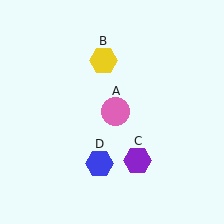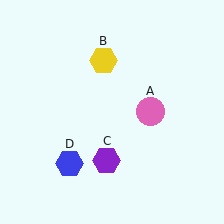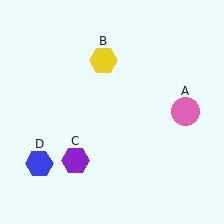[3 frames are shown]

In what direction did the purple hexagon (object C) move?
The purple hexagon (object C) moved left.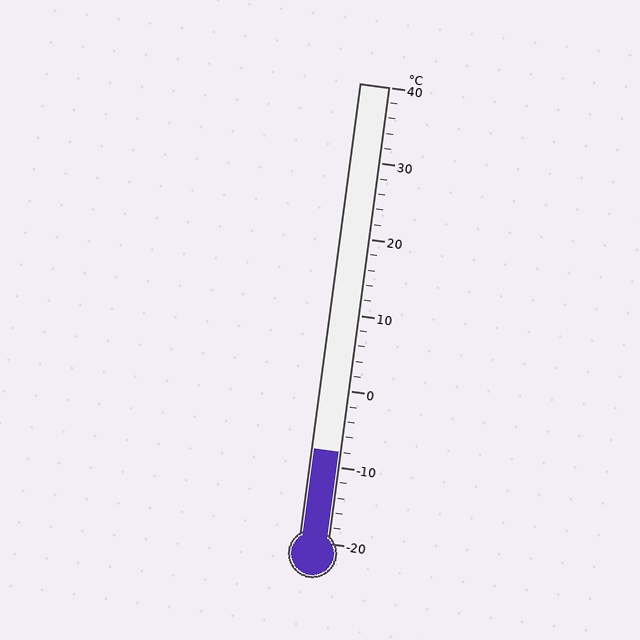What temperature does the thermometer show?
The thermometer shows approximately -8°C.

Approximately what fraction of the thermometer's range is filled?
The thermometer is filled to approximately 20% of its range.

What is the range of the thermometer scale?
The thermometer scale ranges from -20°C to 40°C.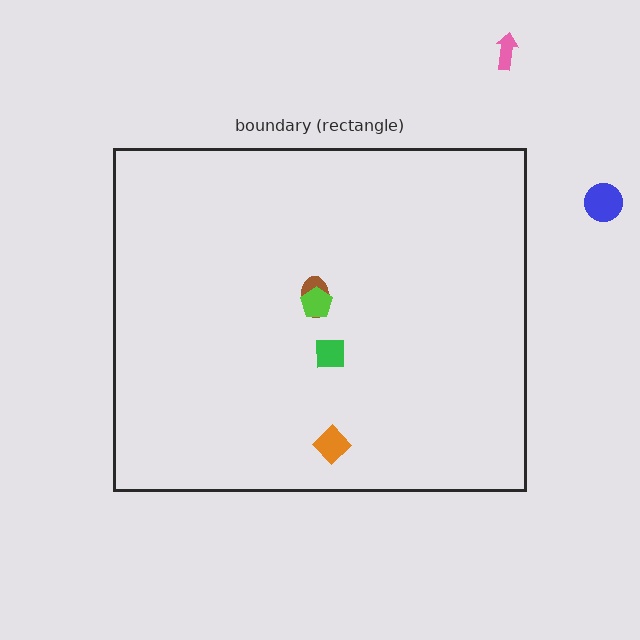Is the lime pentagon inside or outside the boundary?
Inside.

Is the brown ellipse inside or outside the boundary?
Inside.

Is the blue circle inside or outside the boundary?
Outside.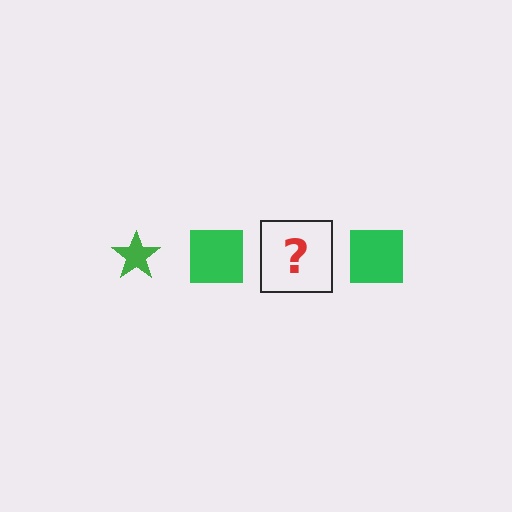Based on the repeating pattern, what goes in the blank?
The blank should be a green star.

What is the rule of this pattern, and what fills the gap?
The rule is that the pattern cycles through star, square shapes in green. The gap should be filled with a green star.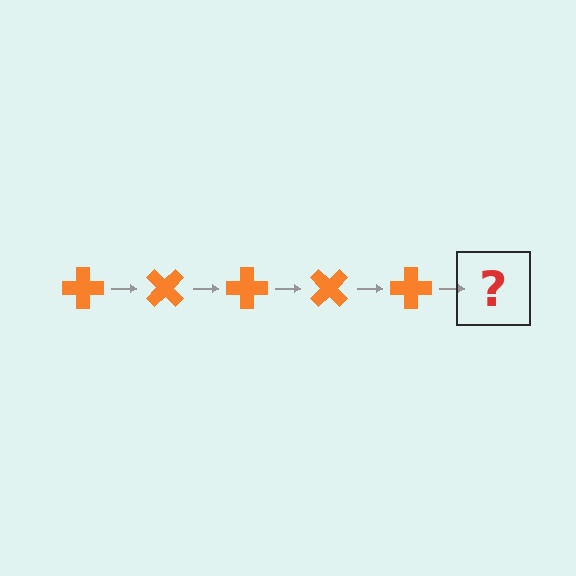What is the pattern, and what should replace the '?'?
The pattern is that the cross rotates 45 degrees each step. The '?' should be an orange cross rotated 225 degrees.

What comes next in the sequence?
The next element should be an orange cross rotated 225 degrees.